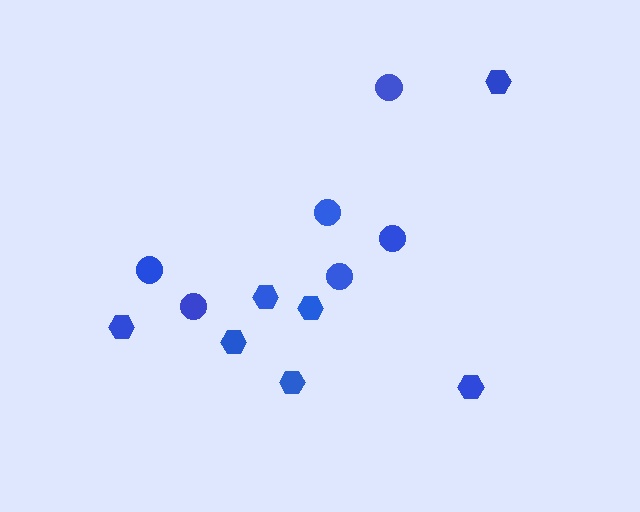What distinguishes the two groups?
There are 2 groups: one group of circles (6) and one group of hexagons (7).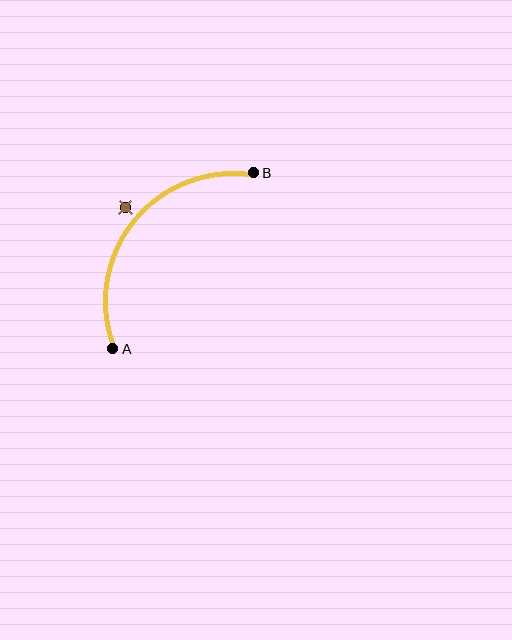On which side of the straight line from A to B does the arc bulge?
The arc bulges above and to the left of the straight line connecting A and B.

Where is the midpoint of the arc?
The arc midpoint is the point on the curve farthest from the straight line joining A and B. It sits above and to the left of that line.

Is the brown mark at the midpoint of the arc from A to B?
No — the brown mark does not lie on the arc at all. It sits slightly outside the curve.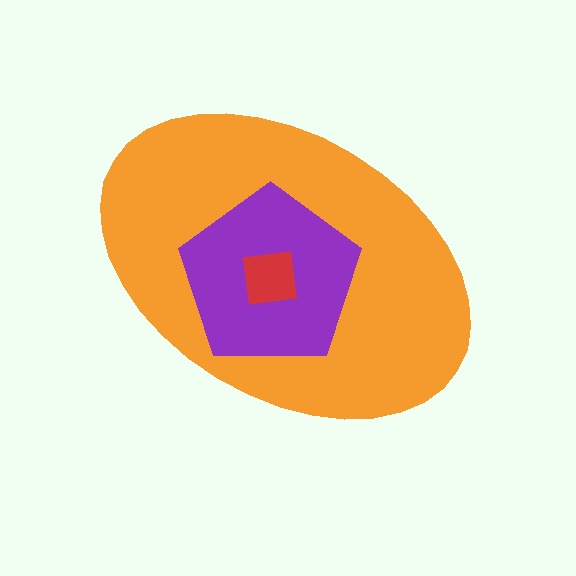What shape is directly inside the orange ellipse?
The purple pentagon.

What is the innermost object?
The red square.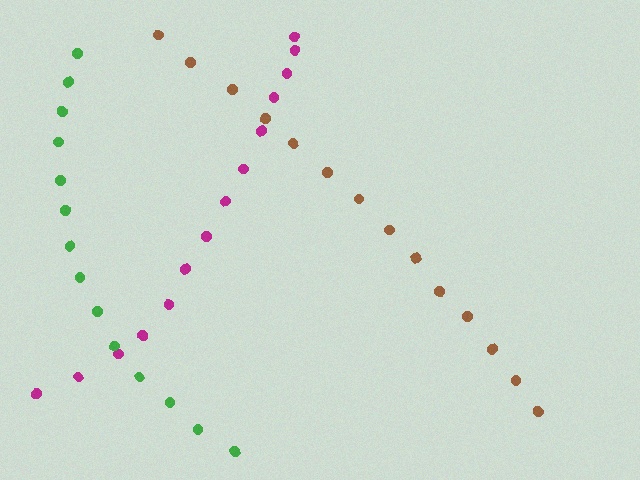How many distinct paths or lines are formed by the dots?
There are 3 distinct paths.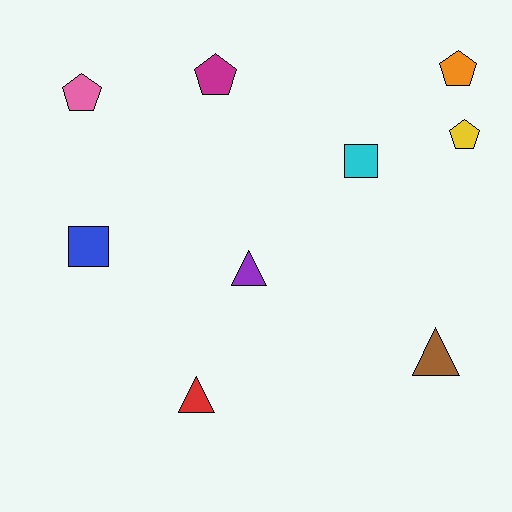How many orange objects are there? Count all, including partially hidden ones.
There is 1 orange object.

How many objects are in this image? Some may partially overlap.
There are 9 objects.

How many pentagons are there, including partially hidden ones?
There are 4 pentagons.